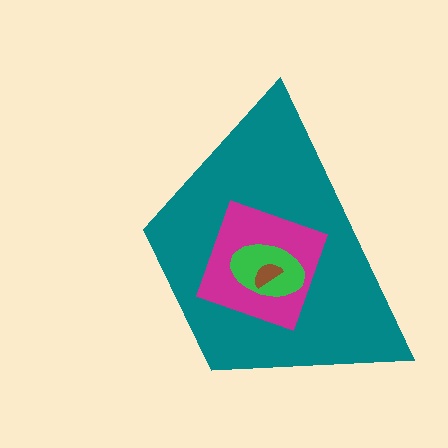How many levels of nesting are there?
4.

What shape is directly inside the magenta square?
The green ellipse.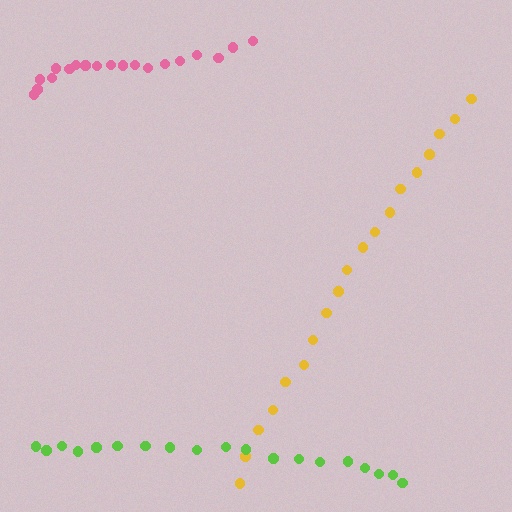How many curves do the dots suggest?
There are 3 distinct paths.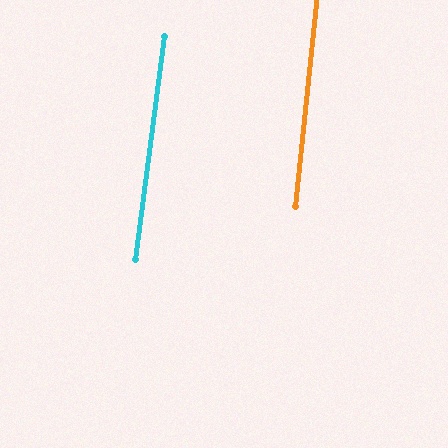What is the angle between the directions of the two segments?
Approximately 2 degrees.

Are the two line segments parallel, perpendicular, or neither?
Parallel — their directions differ by only 1.5°.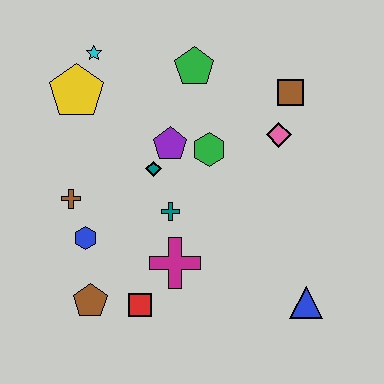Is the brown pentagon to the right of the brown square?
No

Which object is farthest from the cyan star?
The blue triangle is farthest from the cyan star.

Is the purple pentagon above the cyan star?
No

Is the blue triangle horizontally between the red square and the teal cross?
No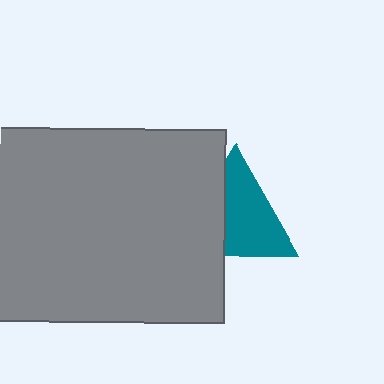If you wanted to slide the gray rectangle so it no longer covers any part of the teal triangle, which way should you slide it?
Slide it left — that is the most direct way to separate the two shapes.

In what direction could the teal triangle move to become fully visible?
The teal triangle could move right. That would shift it out from behind the gray rectangle entirely.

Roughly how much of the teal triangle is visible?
About half of it is visible (roughly 64%).